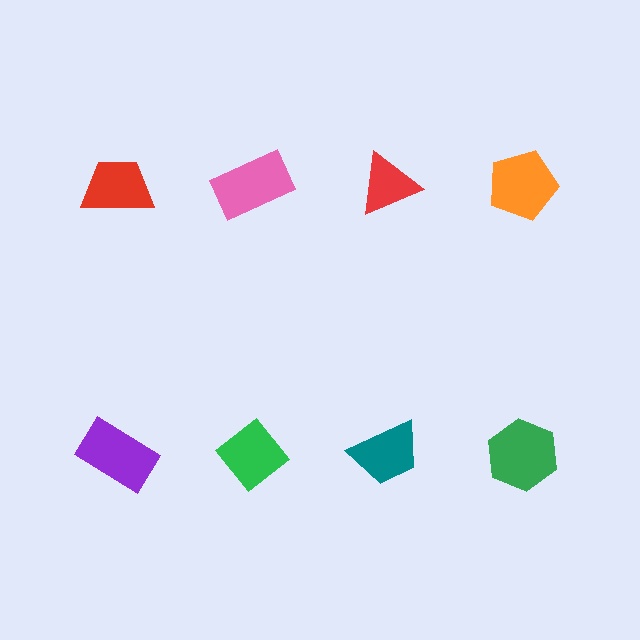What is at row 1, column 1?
A red trapezoid.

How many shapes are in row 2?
4 shapes.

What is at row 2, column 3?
A teal trapezoid.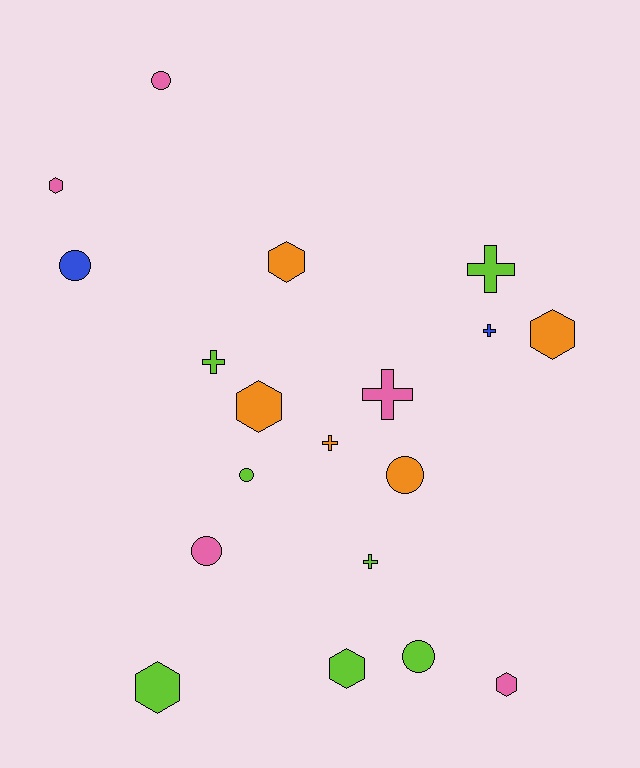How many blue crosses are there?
There is 1 blue cross.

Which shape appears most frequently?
Hexagon, with 7 objects.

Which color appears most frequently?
Lime, with 7 objects.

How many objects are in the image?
There are 19 objects.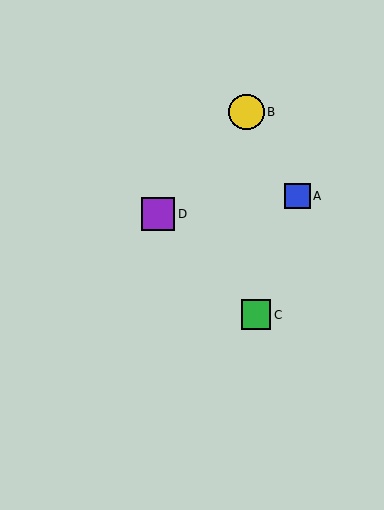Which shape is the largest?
The yellow circle (labeled B) is the largest.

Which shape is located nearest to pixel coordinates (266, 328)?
The green square (labeled C) at (256, 315) is nearest to that location.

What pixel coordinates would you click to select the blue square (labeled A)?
Click at (297, 196) to select the blue square A.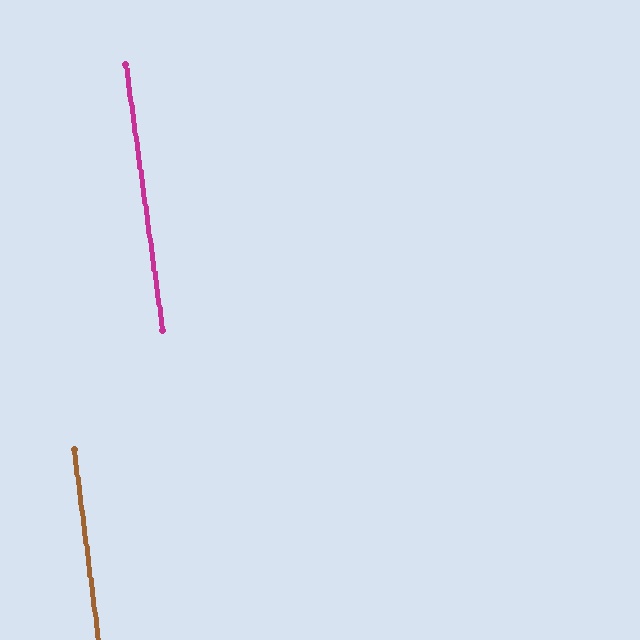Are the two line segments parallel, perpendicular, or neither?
Parallel — their directions differ by only 0.6°.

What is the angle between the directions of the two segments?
Approximately 1 degree.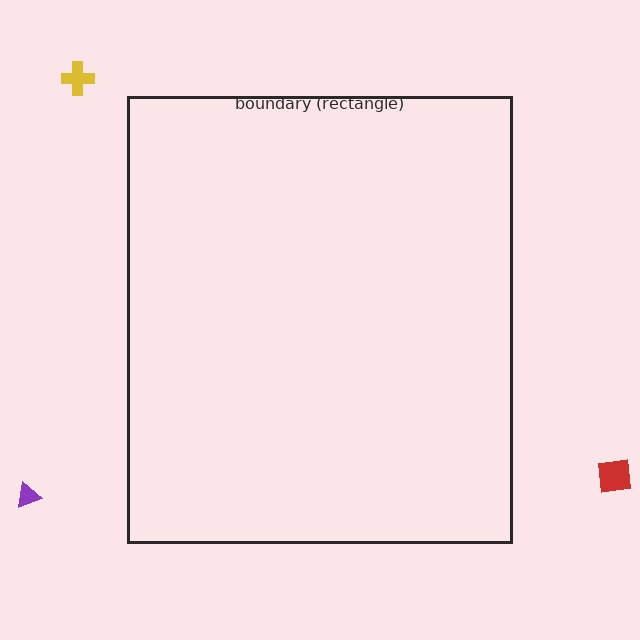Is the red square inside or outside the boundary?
Outside.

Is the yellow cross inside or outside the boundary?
Outside.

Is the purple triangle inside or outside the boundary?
Outside.